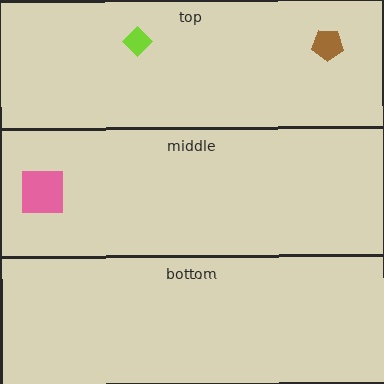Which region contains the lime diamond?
The top region.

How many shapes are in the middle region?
1.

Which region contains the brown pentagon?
The top region.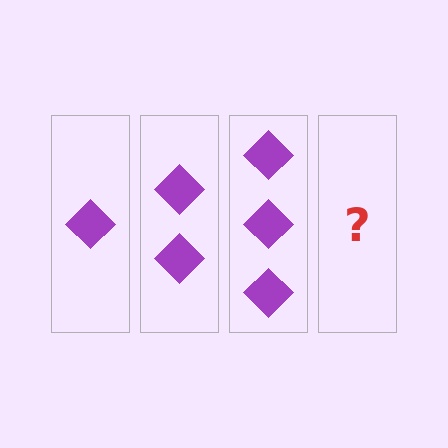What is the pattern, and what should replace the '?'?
The pattern is that each step adds one more diamond. The '?' should be 4 diamonds.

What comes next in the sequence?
The next element should be 4 diamonds.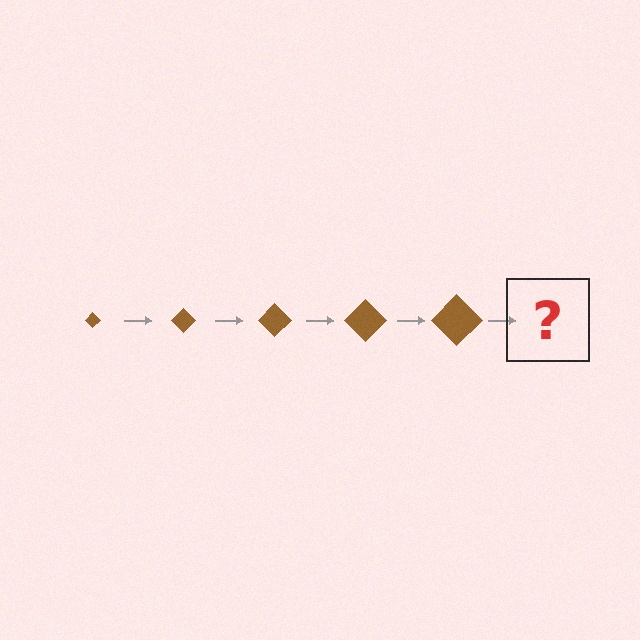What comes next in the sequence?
The next element should be a brown diamond, larger than the previous one.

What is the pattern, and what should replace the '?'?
The pattern is that the diamond gets progressively larger each step. The '?' should be a brown diamond, larger than the previous one.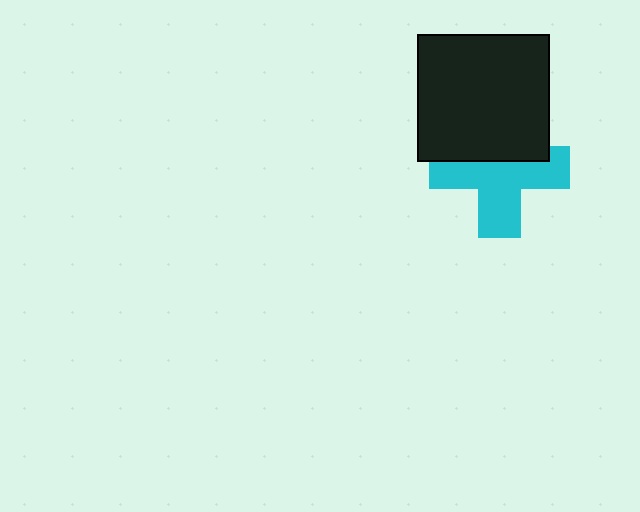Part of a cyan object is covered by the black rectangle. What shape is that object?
It is a cross.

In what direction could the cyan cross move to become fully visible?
The cyan cross could move down. That would shift it out from behind the black rectangle entirely.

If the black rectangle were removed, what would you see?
You would see the complete cyan cross.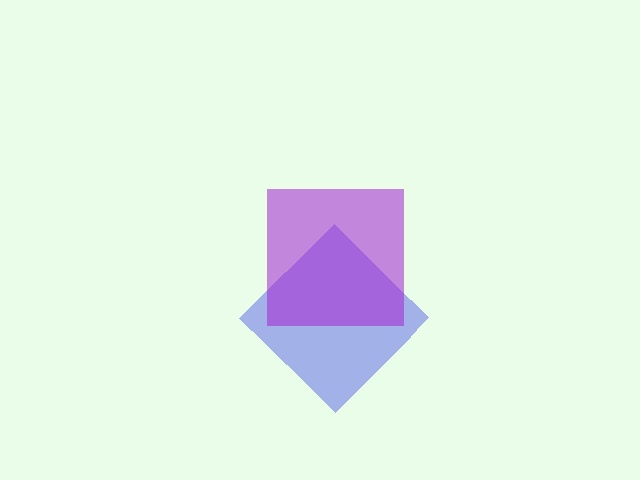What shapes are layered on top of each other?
The layered shapes are: a blue diamond, a purple square.